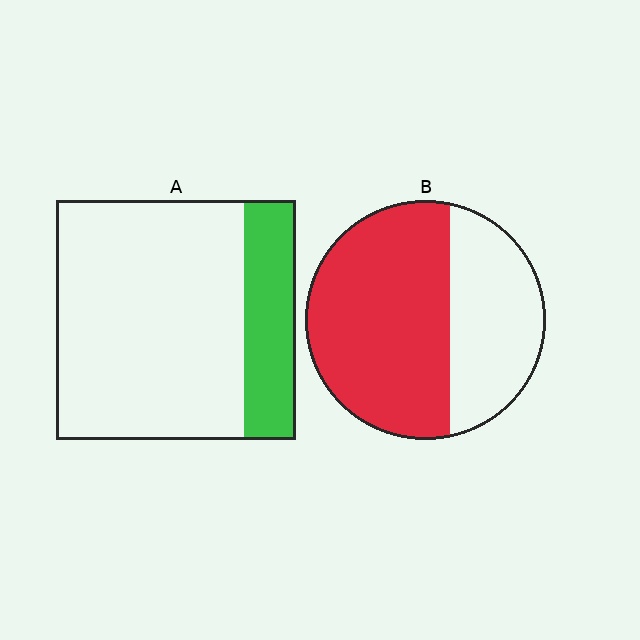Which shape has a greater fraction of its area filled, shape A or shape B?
Shape B.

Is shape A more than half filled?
No.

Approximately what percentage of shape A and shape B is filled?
A is approximately 20% and B is approximately 65%.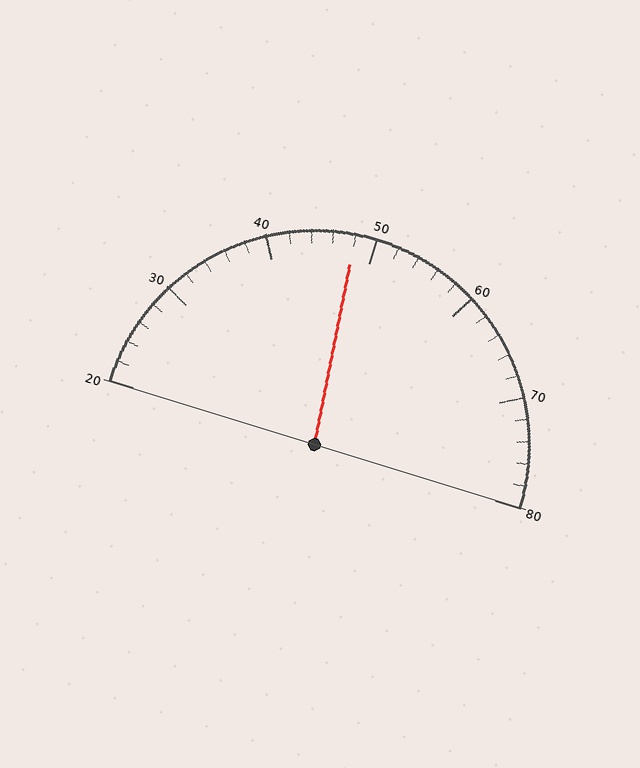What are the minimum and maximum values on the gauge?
The gauge ranges from 20 to 80.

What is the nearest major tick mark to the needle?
The nearest major tick mark is 50.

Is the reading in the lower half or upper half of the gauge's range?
The reading is in the lower half of the range (20 to 80).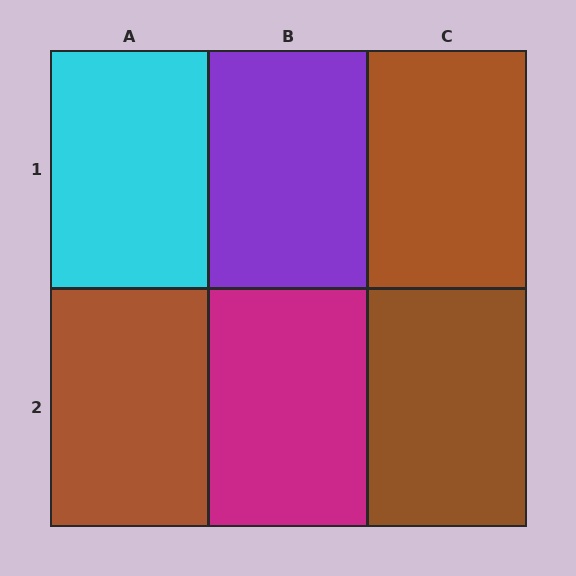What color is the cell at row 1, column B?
Purple.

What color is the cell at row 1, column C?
Brown.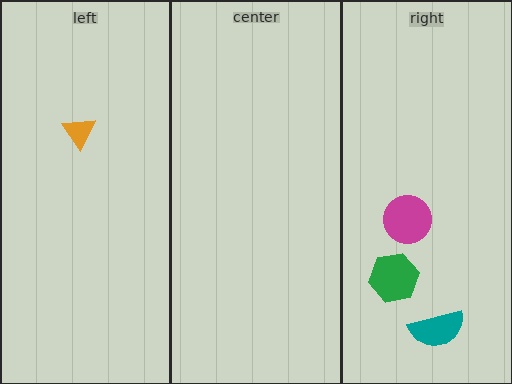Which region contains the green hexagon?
The right region.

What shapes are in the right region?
The magenta circle, the green hexagon, the teal semicircle.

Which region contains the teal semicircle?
The right region.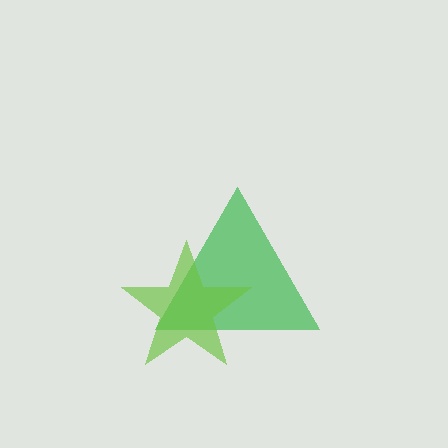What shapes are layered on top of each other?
The layered shapes are: a green triangle, a lime star.